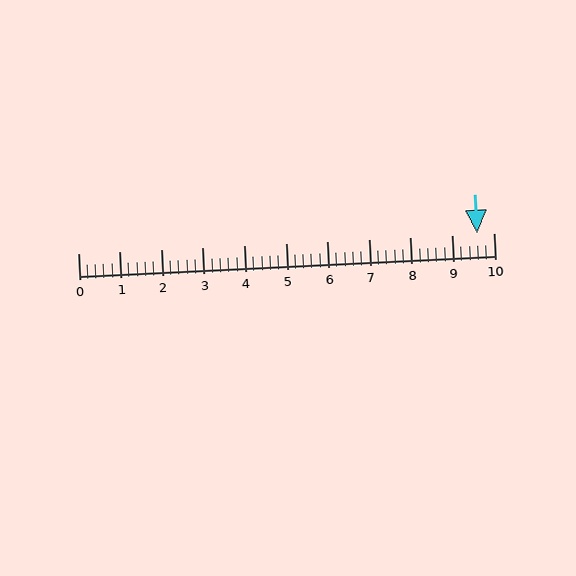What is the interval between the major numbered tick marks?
The major tick marks are spaced 1 units apart.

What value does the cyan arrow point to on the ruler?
The cyan arrow points to approximately 9.6.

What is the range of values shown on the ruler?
The ruler shows values from 0 to 10.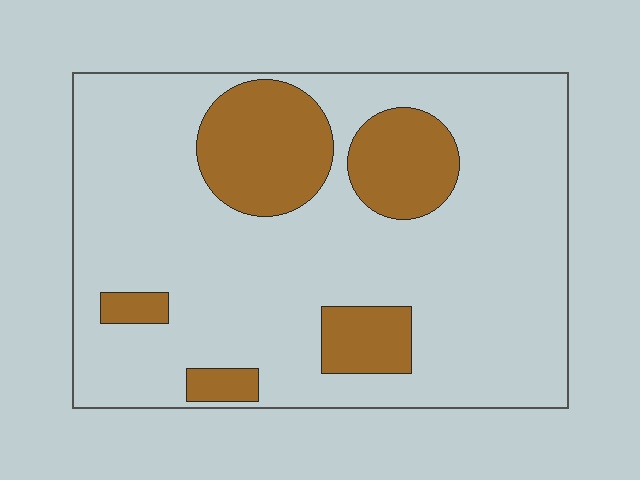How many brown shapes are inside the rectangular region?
5.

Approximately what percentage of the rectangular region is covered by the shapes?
Approximately 20%.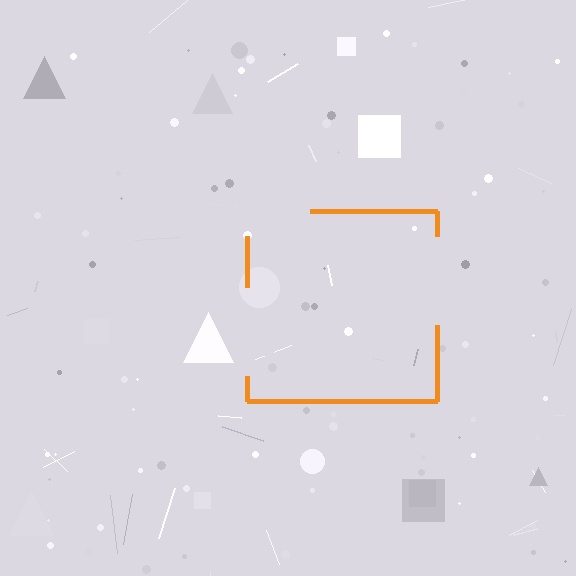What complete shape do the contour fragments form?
The contour fragments form a square.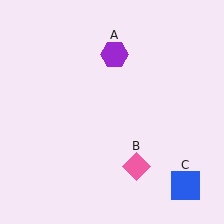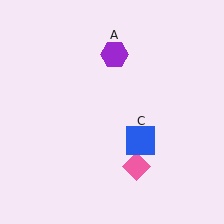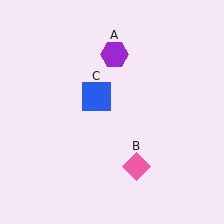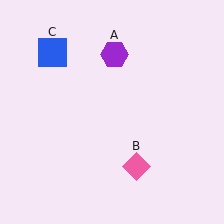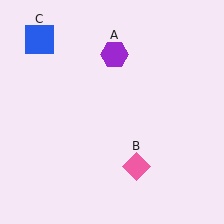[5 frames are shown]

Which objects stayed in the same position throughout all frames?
Purple hexagon (object A) and pink diamond (object B) remained stationary.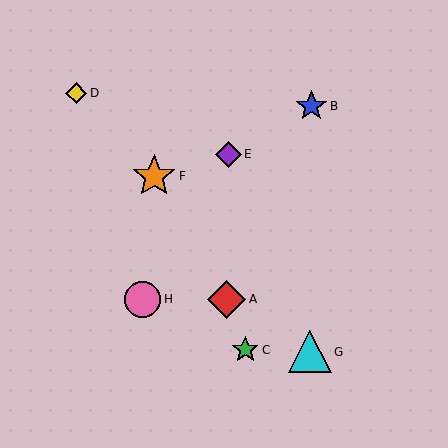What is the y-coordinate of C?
Object C is at y≈350.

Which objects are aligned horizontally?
Objects A, H are aligned horizontally.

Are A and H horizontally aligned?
Yes, both are at y≈299.